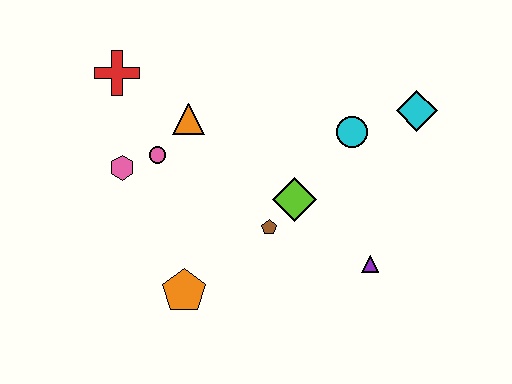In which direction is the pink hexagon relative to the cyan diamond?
The pink hexagon is to the left of the cyan diamond.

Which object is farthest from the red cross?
The purple triangle is farthest from the red cross.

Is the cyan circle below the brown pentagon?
No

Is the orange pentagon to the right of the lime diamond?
No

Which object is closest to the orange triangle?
The pink circle is closest to the orange triangle.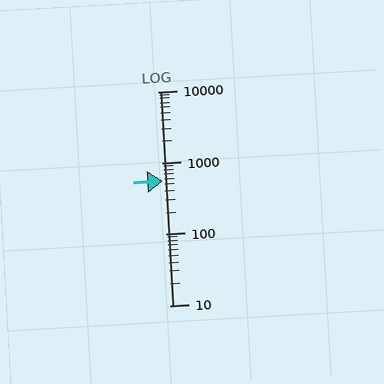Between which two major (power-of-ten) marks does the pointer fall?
The pointer is between 100 and 1000.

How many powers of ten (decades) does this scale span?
The scale spans 3 decades, from 10 to 10000.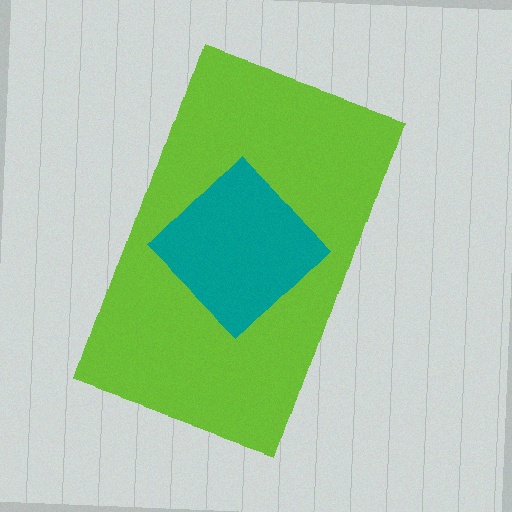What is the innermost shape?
The teal diamond.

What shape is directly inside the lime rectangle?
The teal diamond.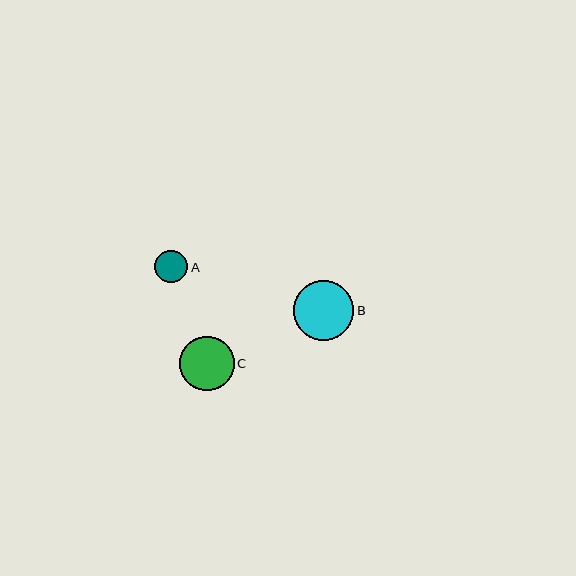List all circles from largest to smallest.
From largest to smallest: B, C, A.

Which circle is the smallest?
Circle A is the smallest with a size of approximately 33 pixels.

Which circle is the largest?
Circle B is the largest with a size of approximately 60 pixels.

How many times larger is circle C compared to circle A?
Circle C is approximately 1.7 times the size of circle A.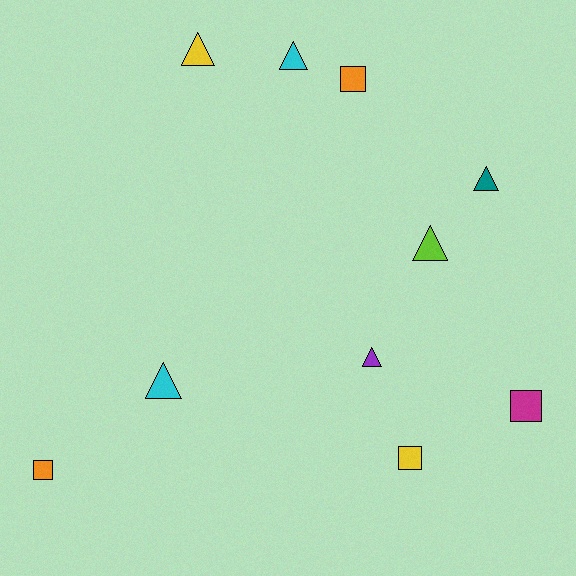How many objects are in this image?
There are 10 objects.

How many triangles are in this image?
There are 6 triangles.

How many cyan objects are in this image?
There are 2 cyan objects.